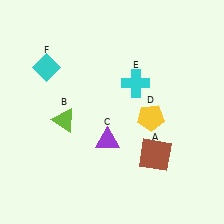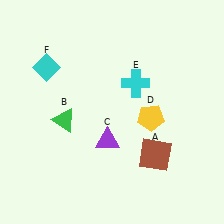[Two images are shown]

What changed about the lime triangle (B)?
In Image 1, B is lime. In Image 2, it changed to green.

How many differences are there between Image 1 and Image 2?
There is 1 difference between the two images.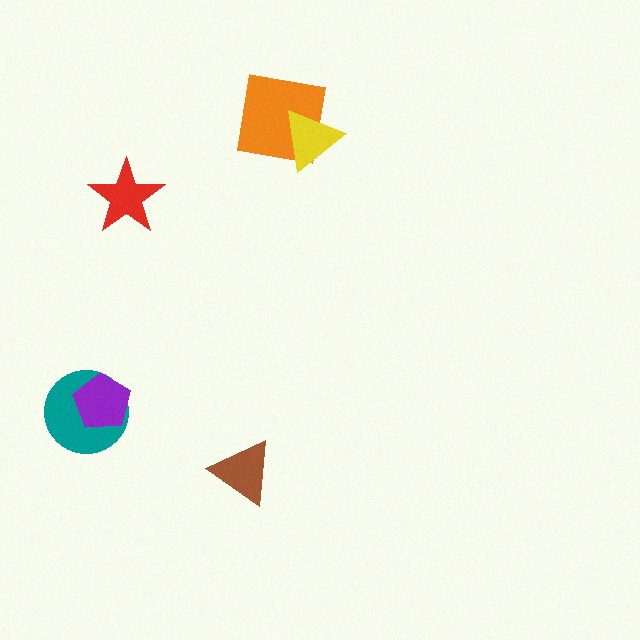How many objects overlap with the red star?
0 objects overlap with the red star.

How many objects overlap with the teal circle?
1 object overlaps with the teal circle.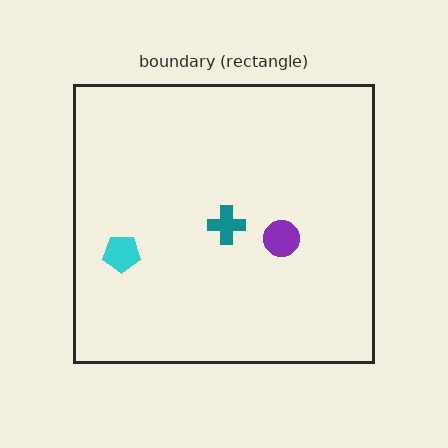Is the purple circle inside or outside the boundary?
Inside.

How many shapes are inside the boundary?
3 inside, 0 outside.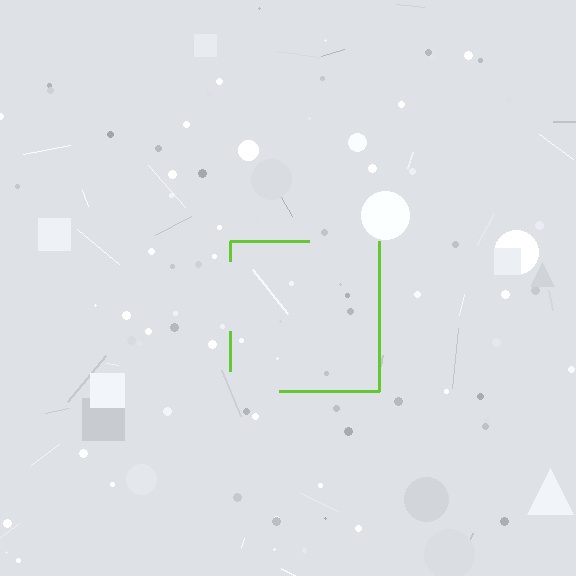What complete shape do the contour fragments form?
The contour fragments form a square.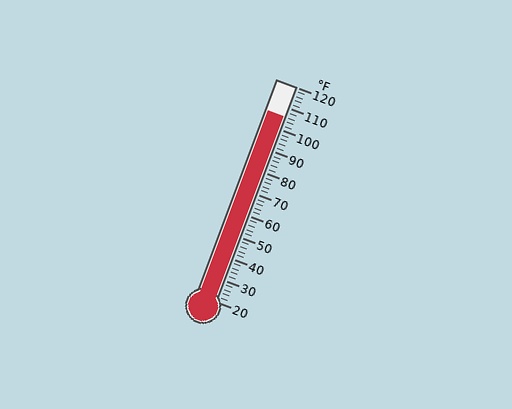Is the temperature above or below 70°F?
The temperature is above 70°F.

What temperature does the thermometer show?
The thermometer shows approximately 106°F.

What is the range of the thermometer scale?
The thermometer scale ranges from 20°F to 120°F.